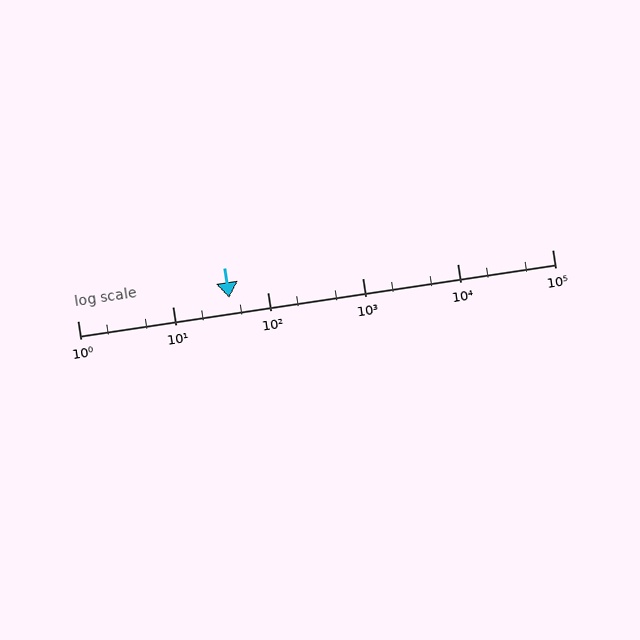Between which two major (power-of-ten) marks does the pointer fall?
The pointer is between 10 and 100.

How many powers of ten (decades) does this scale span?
The scale spans 5 decades, from 1 to 100000.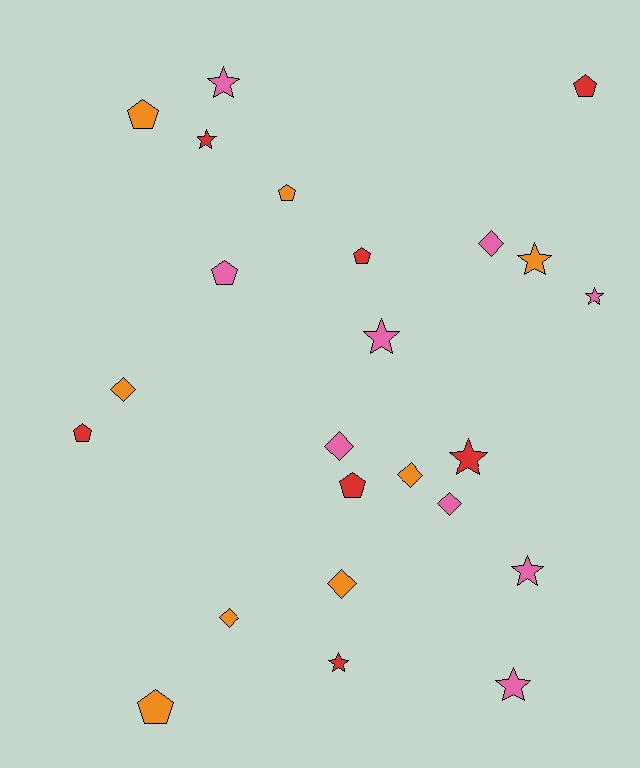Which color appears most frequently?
Pink, with 9 objects.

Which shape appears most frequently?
Star, with 9 objects.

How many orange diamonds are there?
There are 4 orange diamonds.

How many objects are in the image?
There are 24 objects.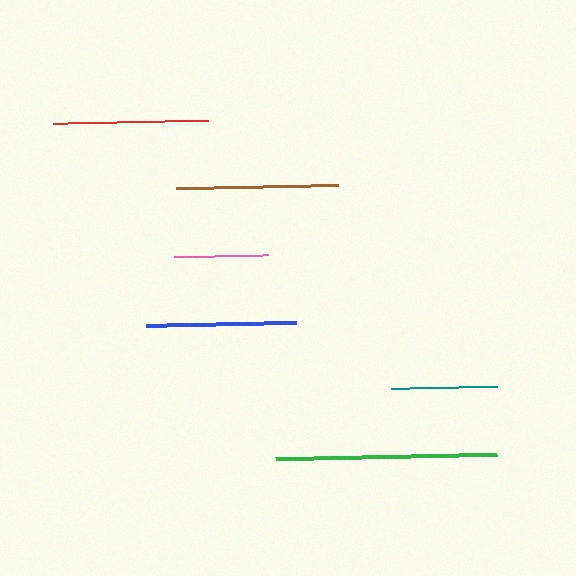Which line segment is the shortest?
The pink line is the shortest at approximately 95 pixels.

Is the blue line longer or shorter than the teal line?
The blue line is longer than the teal line.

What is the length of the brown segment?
The brown segment is approximately 163 pixels long.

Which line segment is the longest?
The green line is the longest at approximately 222 pixels.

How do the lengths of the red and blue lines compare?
The red and blue lines are approximately the same length.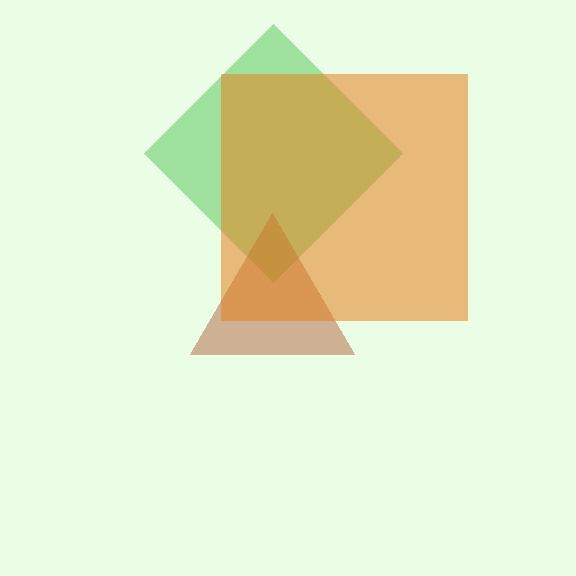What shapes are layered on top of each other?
The layered shapes are: a green diamond, a brown triangle, an orange square.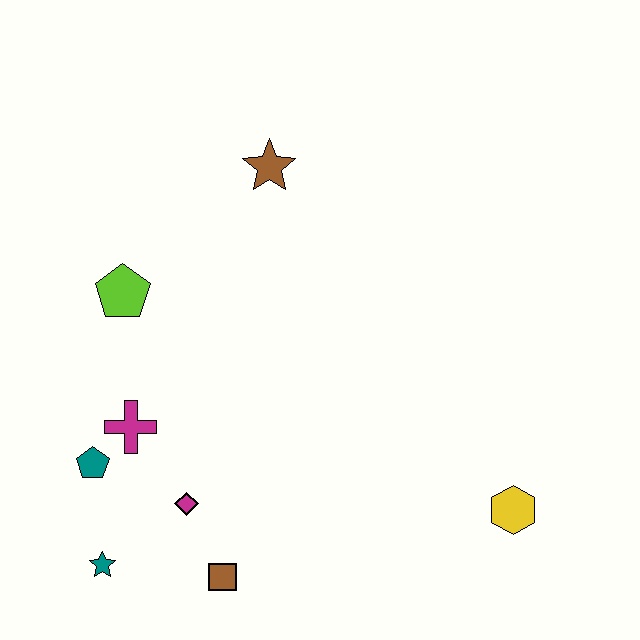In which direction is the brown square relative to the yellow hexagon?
The brown square is to the left of the yellow hexagon.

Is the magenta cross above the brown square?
Yes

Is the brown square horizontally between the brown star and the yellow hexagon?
No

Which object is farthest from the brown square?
The brown star is farthest from the brown square.